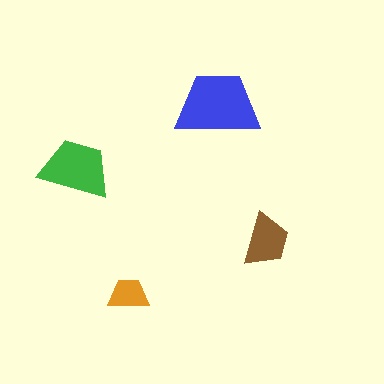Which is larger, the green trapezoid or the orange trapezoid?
The green one.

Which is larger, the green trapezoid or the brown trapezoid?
The green one.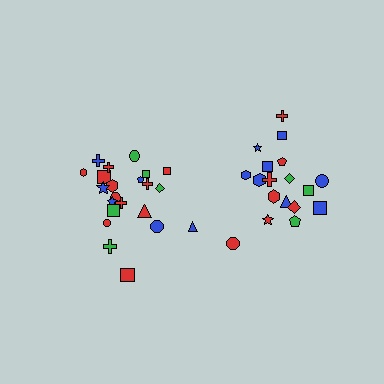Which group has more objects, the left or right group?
The left group.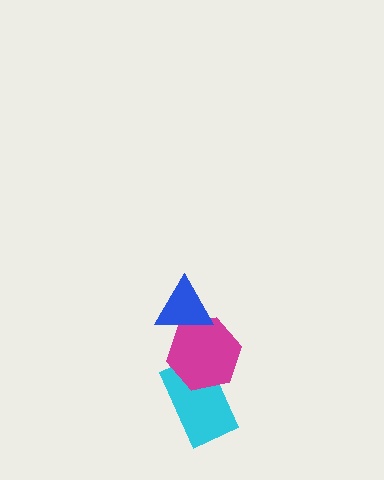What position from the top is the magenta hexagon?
The magenta hexagon is 2nd from the top.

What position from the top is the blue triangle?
The blue triangle is 1st from the top.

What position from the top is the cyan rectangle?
The cyan rectangle is 3rd from the top.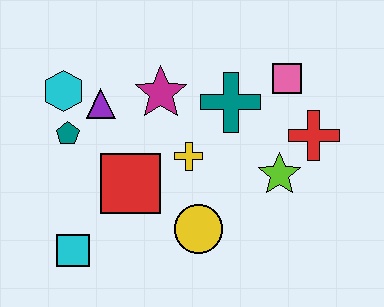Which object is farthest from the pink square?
The cyan square is farthest from the pink square.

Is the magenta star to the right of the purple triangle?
Yes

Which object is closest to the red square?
The yellow cross is closest to the red square.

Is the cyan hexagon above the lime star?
Yes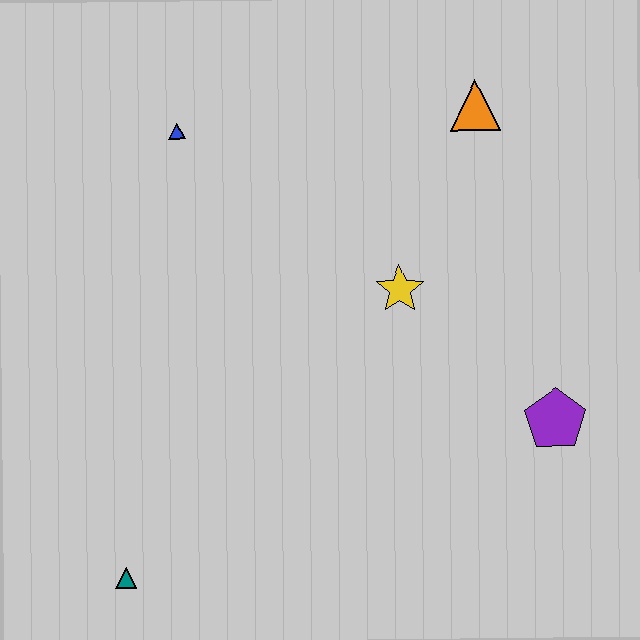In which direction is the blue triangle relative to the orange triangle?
The blue triangle is to the left of the orange triangle.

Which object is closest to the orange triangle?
The yellow star is closest to the orange triangle.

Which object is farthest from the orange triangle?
The teal triangle is farthest from the orange triangle.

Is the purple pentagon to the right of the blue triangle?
Yes